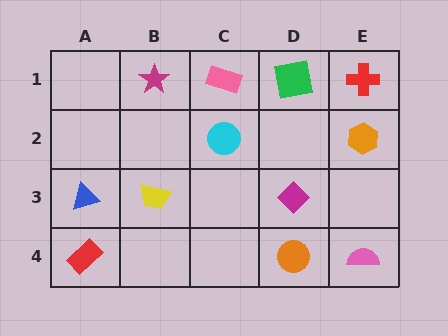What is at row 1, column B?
A magenta star.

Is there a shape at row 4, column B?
No, that cell is empty.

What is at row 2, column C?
A cyan circle.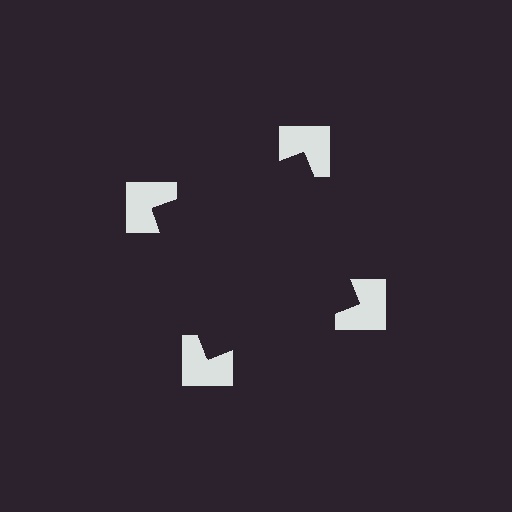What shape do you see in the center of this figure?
An illusory square — its edges are inferred from the aligned wedge cuts in the notched squares, not physically drawn.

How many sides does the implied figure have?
4 sides.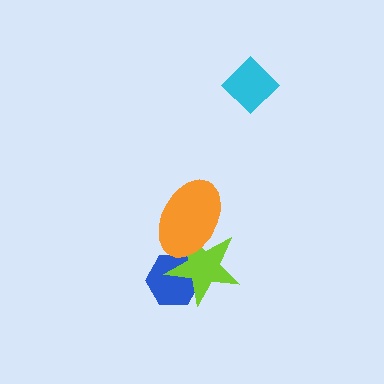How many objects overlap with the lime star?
2 objects overlap with the lime star.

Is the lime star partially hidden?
Yes, it is partially covered by another shape.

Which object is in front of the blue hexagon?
The lime star is in front of the blue hexagon.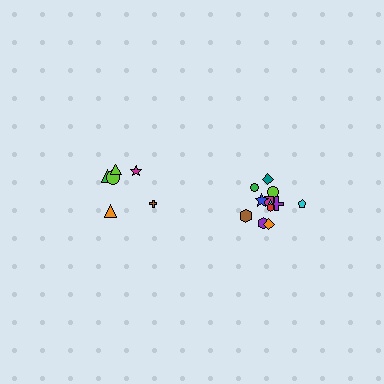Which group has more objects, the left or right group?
The right group.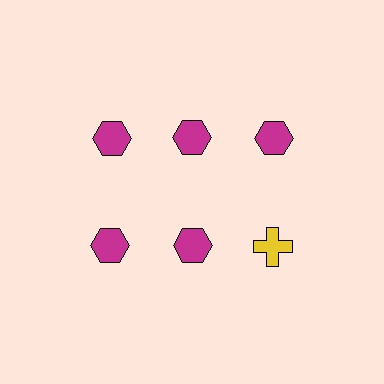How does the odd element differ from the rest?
It differs in both color (yellow instead of magenta) and shape (cross instead of hexagon).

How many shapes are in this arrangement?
There are 6 shapes arranged in a grid pattern.